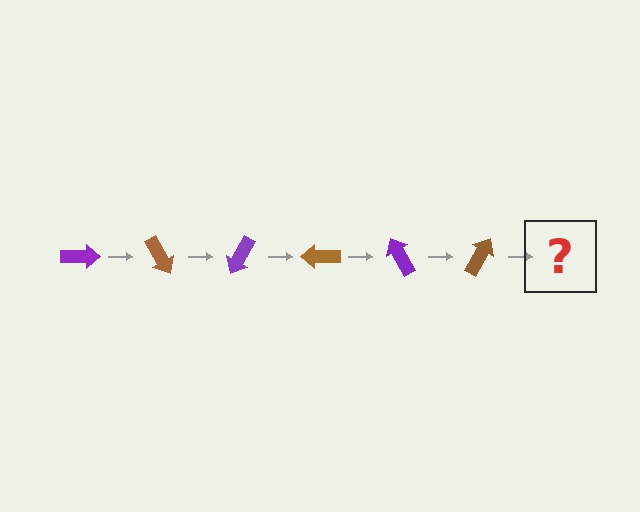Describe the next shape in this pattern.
It should be a purple arrow, rotated 360 degrees from the start.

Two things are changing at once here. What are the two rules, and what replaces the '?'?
The two rules are that it rotates 60 degrees each step and the color cycles through purple and brown. The '?' should be a purple arrow, rotated 360 degrees from the start.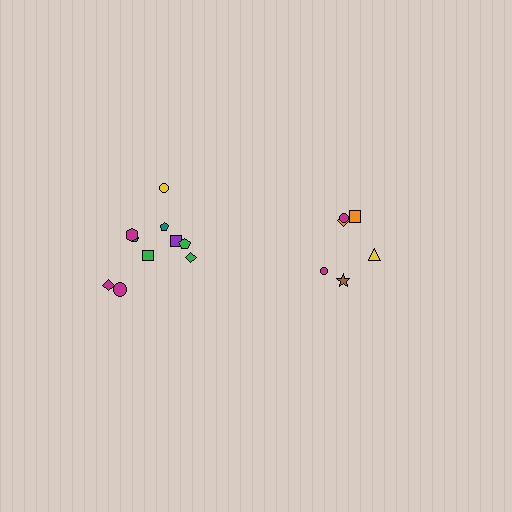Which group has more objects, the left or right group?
The left group.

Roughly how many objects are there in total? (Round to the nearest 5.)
Roughly 15 objects in total.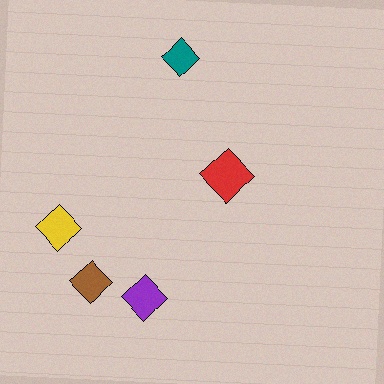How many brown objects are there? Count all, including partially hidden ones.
There is 1 brown object.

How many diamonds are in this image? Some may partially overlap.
There are 5 diamonds.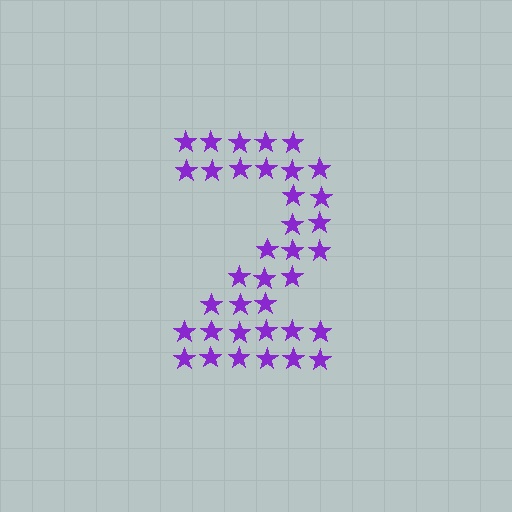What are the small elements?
The small elements are stars.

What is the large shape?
The large shape is the digit 2.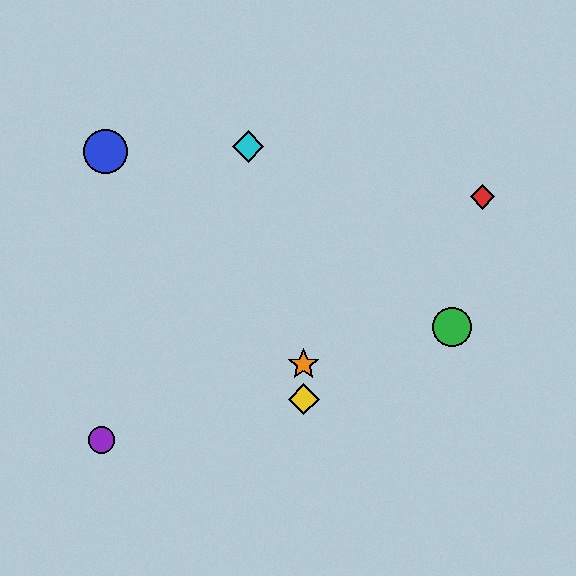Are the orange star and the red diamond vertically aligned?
No, the orange star is at x≈304 and the red diamond is at x≈482.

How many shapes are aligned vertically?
2 shapes (the yellow diamond, the orange star) are aligned vertically.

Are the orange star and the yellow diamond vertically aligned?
Yes, both are at x≈304.